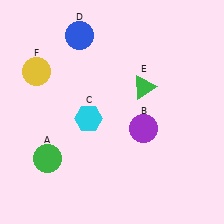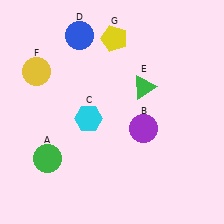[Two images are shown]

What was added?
A yellow pentagon (G) was added in Image 2.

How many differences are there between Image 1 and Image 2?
There is 1 difference between the two images.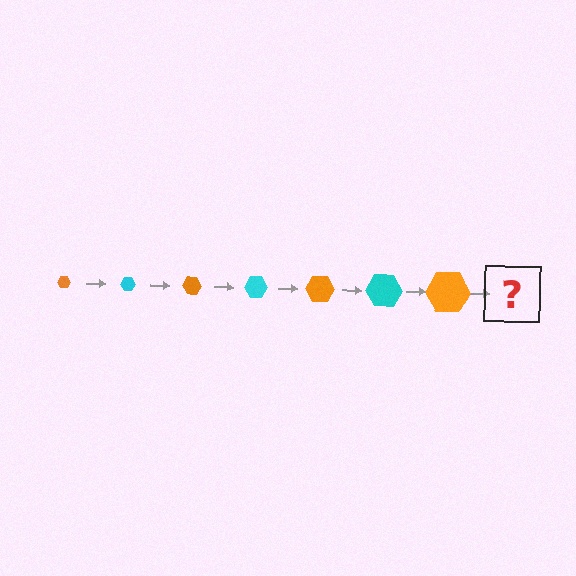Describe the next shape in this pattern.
It should be a cyan hexagon, larger than the previous one.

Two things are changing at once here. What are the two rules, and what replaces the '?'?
The two rules are that the hexagon grows larger each step and the color cycles through orange and cyan. The '?' should be a cyan hexagon, larger than the previous one.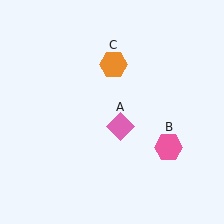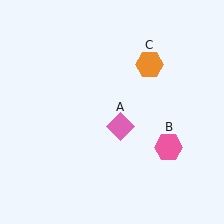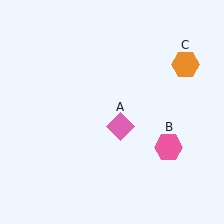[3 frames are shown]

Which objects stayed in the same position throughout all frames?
Pink diamond (object A) and pink hexagon (object B) remained stationary.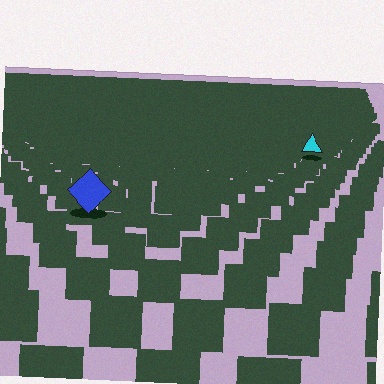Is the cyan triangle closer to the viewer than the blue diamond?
No. The blue diamond is closer — you can tell from the texture gradient: the ground texture is coarser near it.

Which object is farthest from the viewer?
The cyan triangle is farthest from the viewer. It appears smaller and the ground texture around it is denser.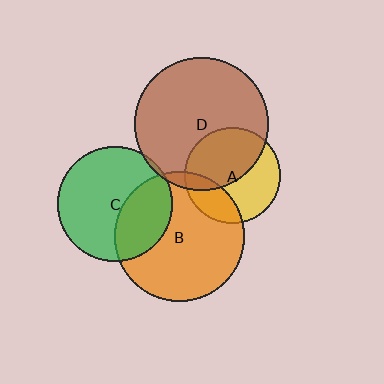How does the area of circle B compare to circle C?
Approximately 1.3 times.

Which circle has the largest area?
Circle D (brown).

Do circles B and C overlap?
Yes.